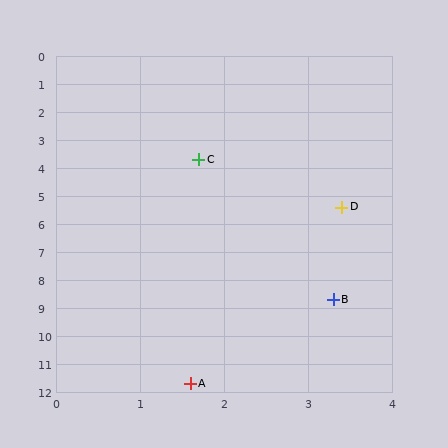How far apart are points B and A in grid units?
Points B and A are about 3.4 grid units apart.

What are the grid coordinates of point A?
Point A is at approximately (1.6, 11.7).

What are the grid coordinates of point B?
Point B is at approximately (3.3, 8.7).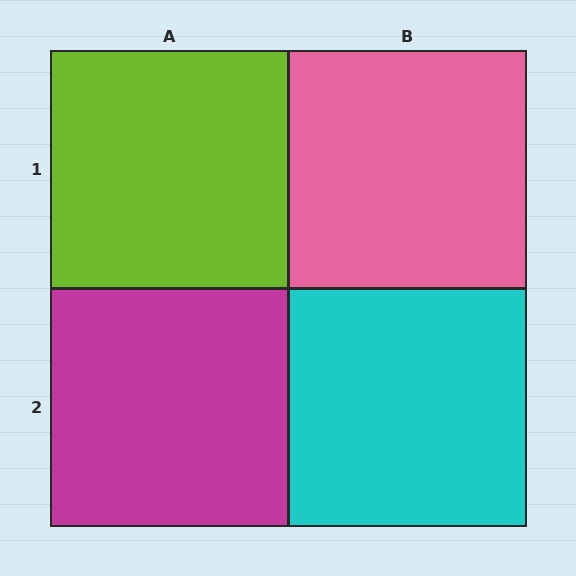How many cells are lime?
1 cell is lime.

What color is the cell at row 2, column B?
Cyan.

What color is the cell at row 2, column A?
Magenta.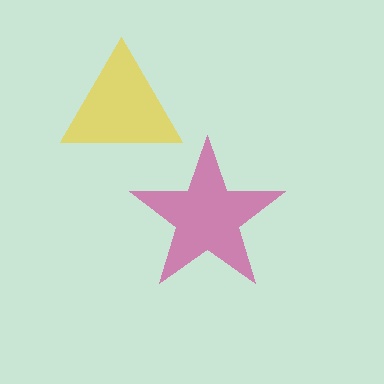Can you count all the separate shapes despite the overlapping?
Yes, there are 2 separate shapes.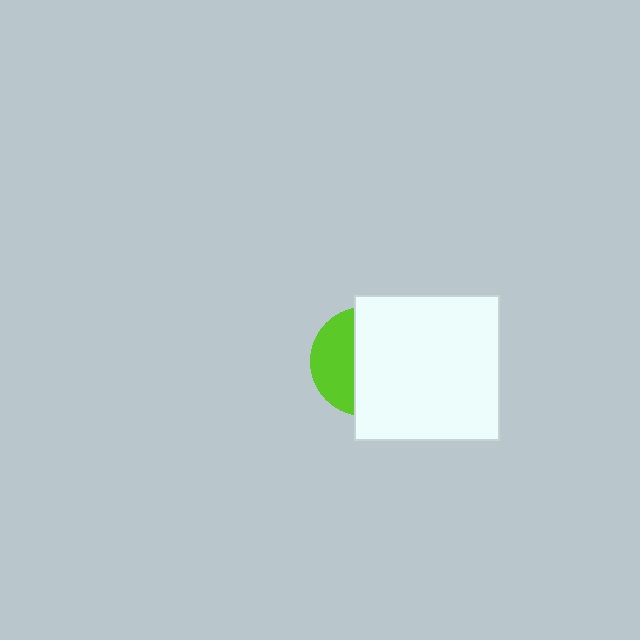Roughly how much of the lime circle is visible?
A small part of it is visible (roughly 38%).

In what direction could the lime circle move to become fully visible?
The lime circle could move left. That would shift it out from behind the white square entirely.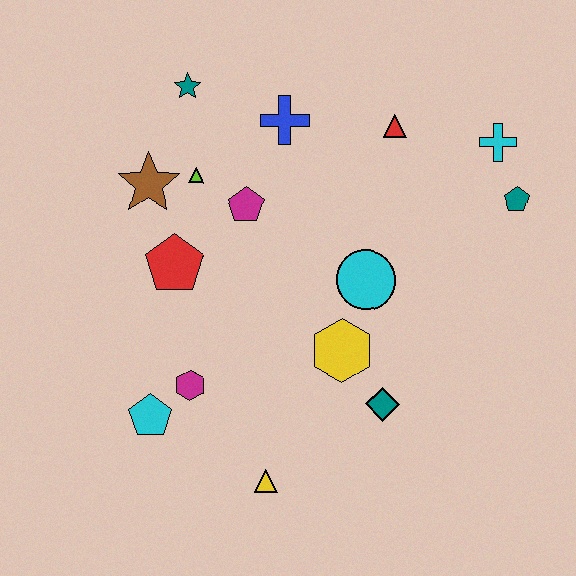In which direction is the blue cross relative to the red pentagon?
The blue cross is above the red pentagon.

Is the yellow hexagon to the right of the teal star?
Yes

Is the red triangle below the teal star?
Yes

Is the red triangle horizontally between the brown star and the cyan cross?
Yes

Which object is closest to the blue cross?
The magenta pentagon is closest to the blue cross.